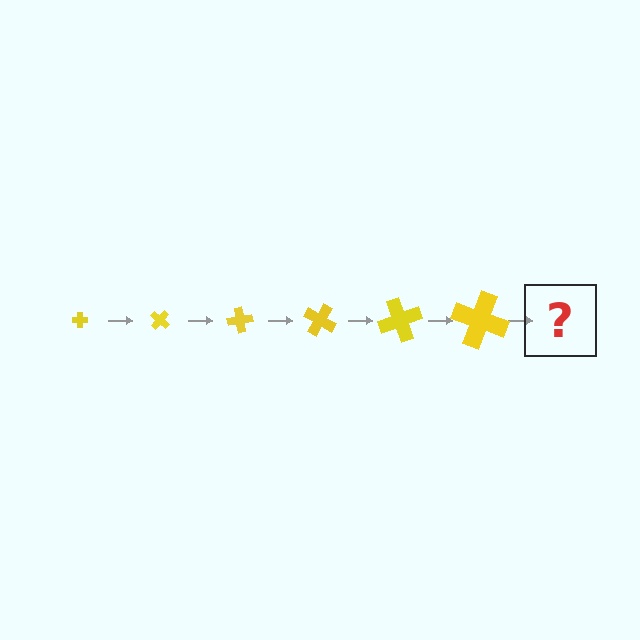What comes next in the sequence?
The next element should be a cross, larger than the previous one and rotated 240 degrees from the start.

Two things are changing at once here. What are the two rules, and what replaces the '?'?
The two rules are that the cross grows larger each step and it rotates 40 degrees each step. The '?' should be a cross, larger than the previous one and rotated 240 degrees from the start.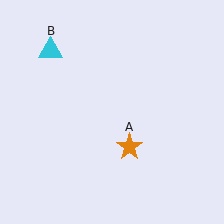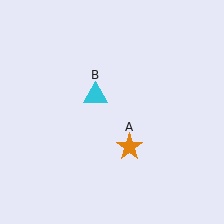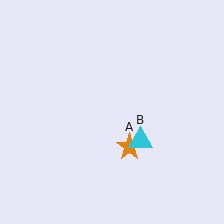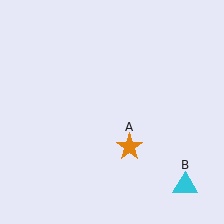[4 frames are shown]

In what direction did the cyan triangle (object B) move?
The cyan triangle (object B) moved down and to the right.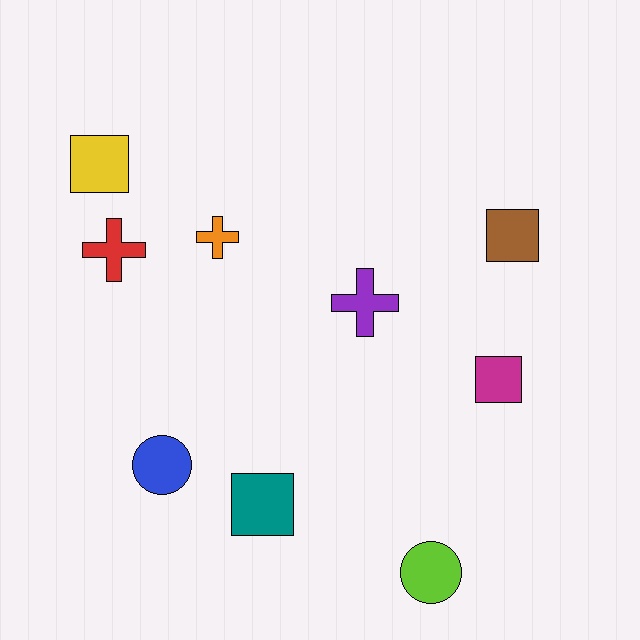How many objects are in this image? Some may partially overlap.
There are 9 objects.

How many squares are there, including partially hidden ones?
There are 4 squares.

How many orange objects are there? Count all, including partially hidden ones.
There is 1 orange object.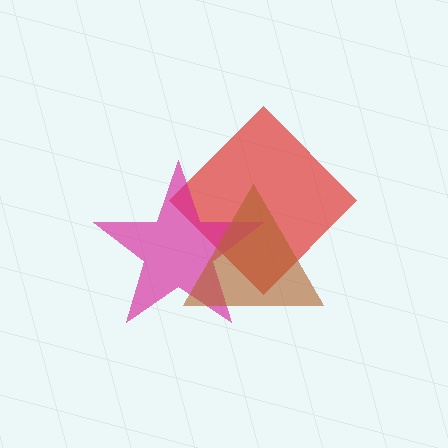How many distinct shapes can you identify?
There are 3 distinct shapes: a red diamond, a magenta star, a brown triangle.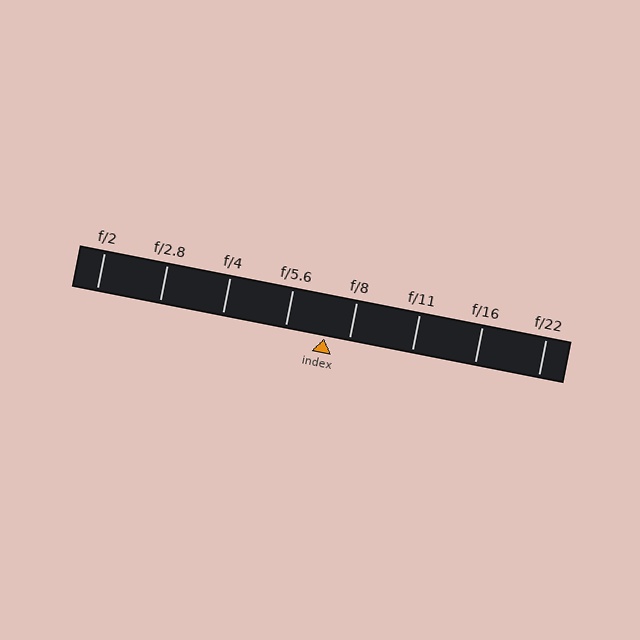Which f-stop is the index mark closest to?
The index mark is closest to f/8.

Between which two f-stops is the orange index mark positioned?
The index mark is between f/5.6 and f/8.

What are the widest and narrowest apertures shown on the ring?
The widest aperture shown is f/2 and the narrowest is f/22.